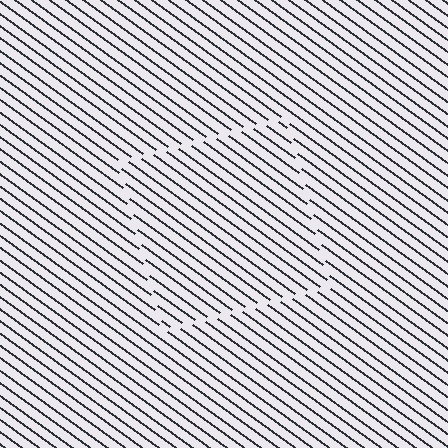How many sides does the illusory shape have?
4 sides — the line-ends trace a square.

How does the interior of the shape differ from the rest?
The interior of the shape contains the same grating, shifted by half a period — the contour is defined by the phase discontinuity where line-ends from the inner and outer gratings abut.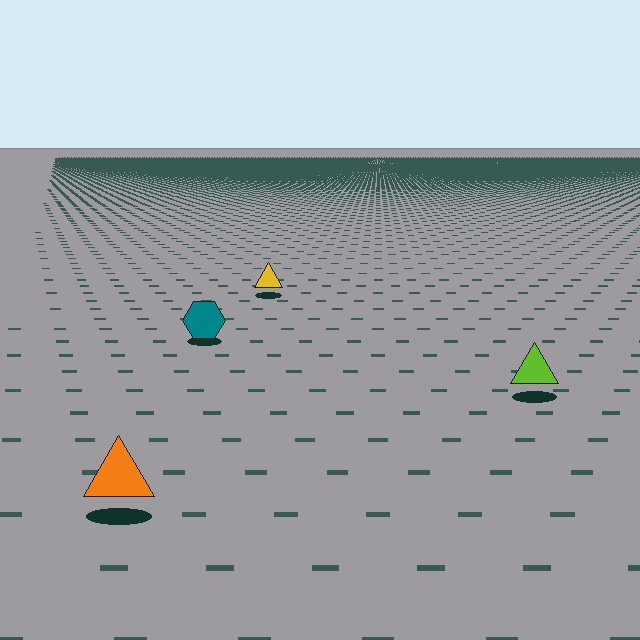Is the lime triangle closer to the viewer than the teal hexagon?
Yes. The lime triangle is closer — you can tell from the texture gradient: the ground texture is coarser near it.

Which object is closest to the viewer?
The orange triangle is closest. The texture marks near it are larger and more spread out.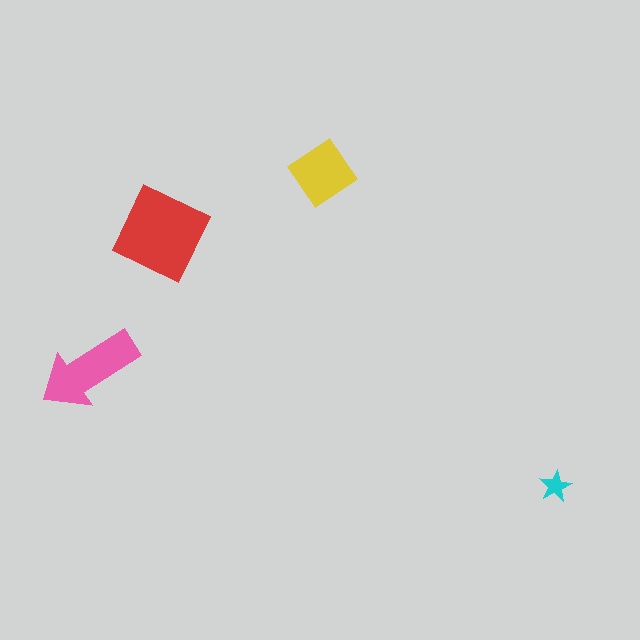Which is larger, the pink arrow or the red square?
The red square.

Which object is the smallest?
The cyan star.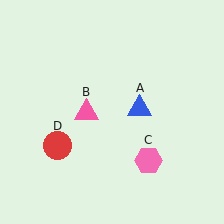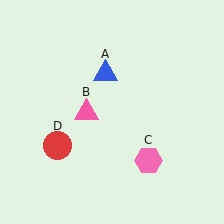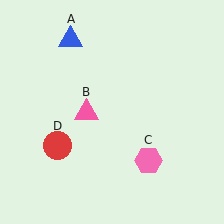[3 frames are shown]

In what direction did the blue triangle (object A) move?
The blue triangle (object A) moved up and to the left.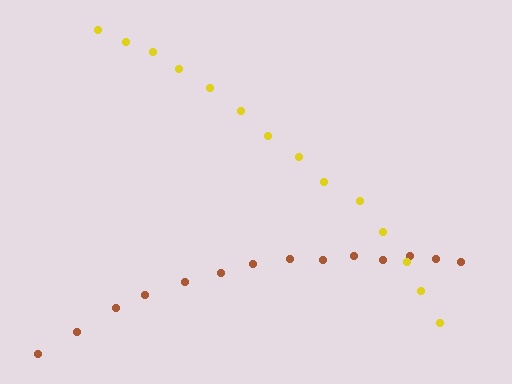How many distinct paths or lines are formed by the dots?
There are 2 distinct paths.